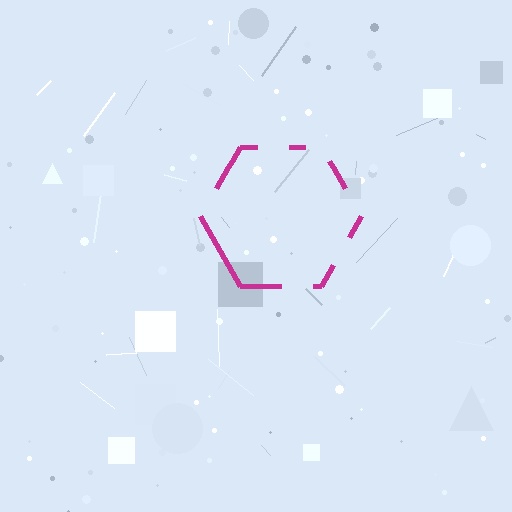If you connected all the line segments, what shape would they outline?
They would outline a hexagon.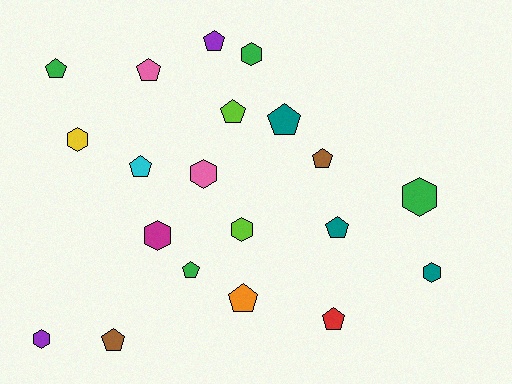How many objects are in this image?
There are 20 objects.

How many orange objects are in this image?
There is 1 orange object.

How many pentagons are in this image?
There are 12 pentagons.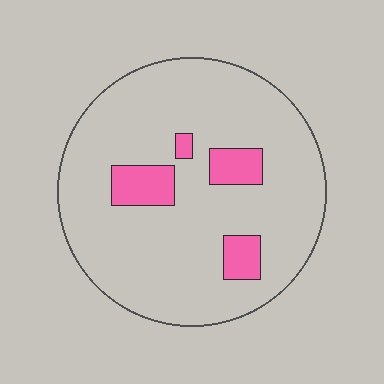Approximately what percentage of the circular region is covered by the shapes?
Approximately 10%.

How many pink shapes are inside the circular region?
4.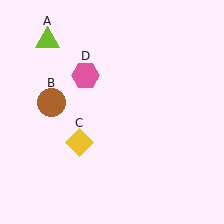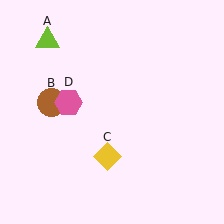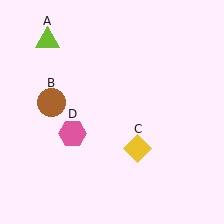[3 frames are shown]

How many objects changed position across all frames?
2 objects changed position: yellow diamond (object C), pink hexagon (object D).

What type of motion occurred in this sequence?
The yellow diamond (object C), pink hexagon (object D) rotated counterclockwise around the center of the scene.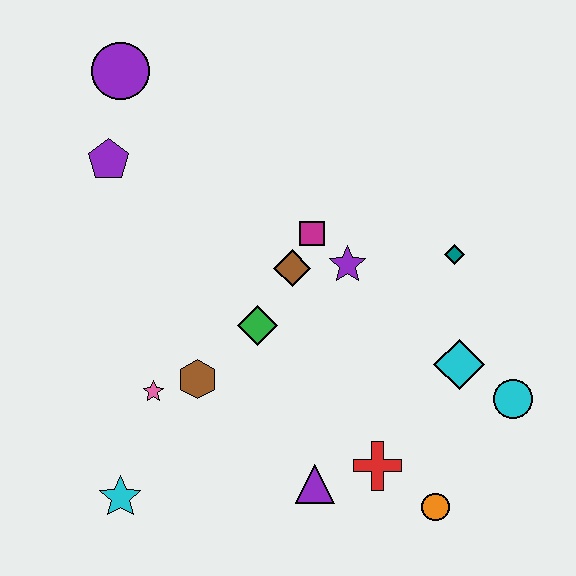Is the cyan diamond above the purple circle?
No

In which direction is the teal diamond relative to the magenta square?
The teal diamond is to the right of the magenta square.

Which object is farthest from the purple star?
The cyan star is farthest from the purple star.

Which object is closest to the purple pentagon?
The purple circle is closest to the purple pentagon.